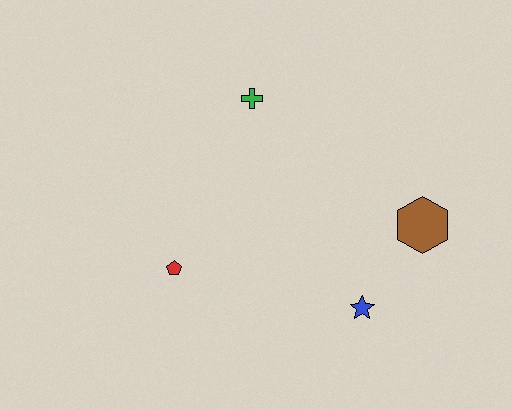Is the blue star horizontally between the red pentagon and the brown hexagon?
Yes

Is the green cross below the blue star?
No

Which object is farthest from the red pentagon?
The brown hexagon is farthest from the red pentagon.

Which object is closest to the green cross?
The red pentagon is closest to the green cross.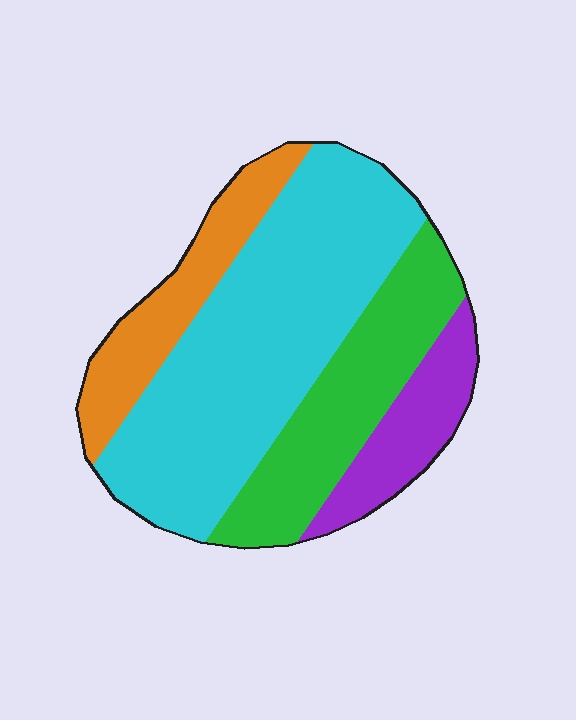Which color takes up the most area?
Cyan, at roughly 50%.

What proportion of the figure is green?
Green covers 23% of the figure.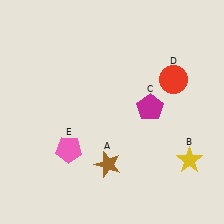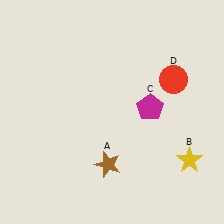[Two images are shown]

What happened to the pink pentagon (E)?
The pink pentagon (E) was removed in Image 2. It was in the bottom-left area of Image 1.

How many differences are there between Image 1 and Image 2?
There is 1 difference between the two images.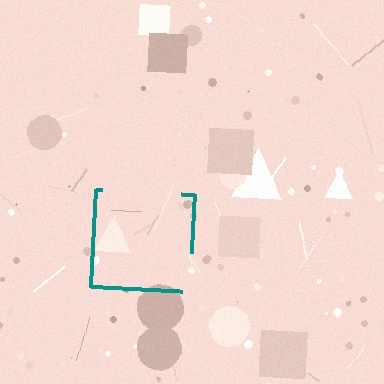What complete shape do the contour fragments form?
The contour fragments form a square.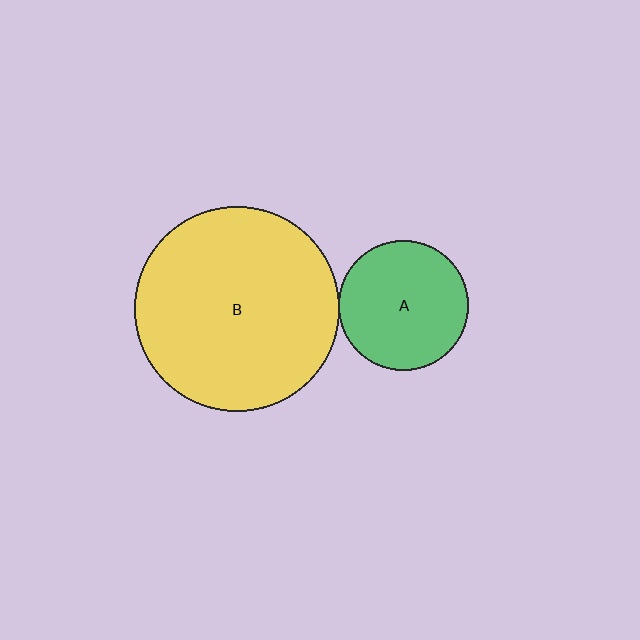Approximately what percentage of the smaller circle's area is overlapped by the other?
Approximately 5%.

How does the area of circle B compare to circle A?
Approximately 2.5 times.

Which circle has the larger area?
Circle B (yellow).